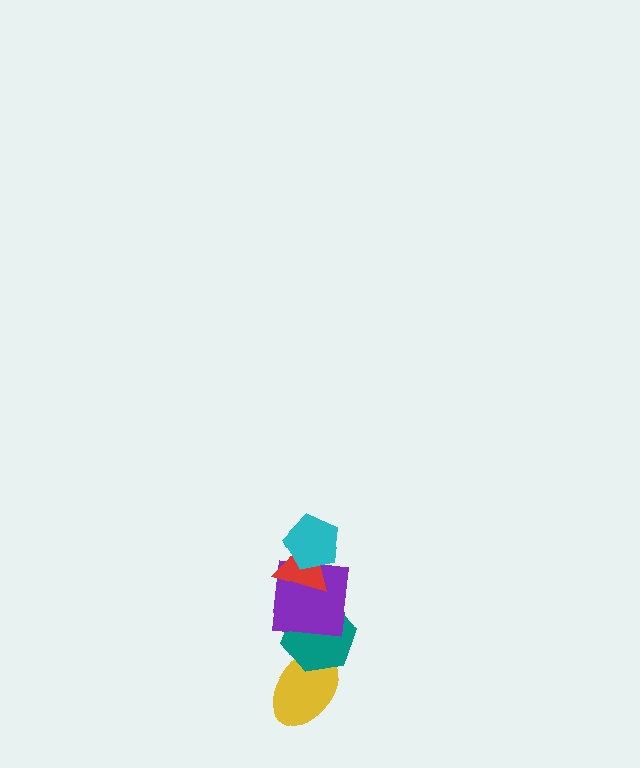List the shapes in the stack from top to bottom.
From top to bottom: the cyan pentagon, the red triangle, the purple square, the teal hexagon, the yellow ellipse.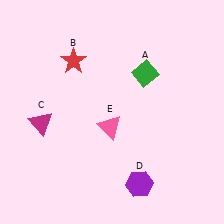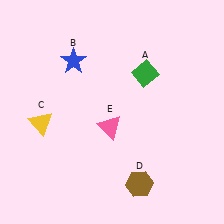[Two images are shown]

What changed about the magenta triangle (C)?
In Image 1, C is magenta. In Image 2, it changed to yellow.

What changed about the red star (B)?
In Image 1, B is red. In Image 2, it changed to blue.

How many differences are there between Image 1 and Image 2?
There are 3 differences between the two images.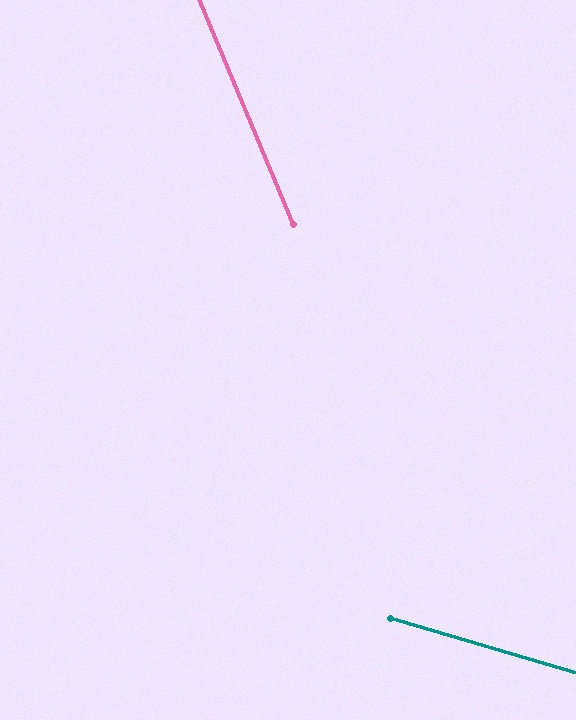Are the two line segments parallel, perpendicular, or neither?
Neither parallel nor perpendicular — they differ by about 51°.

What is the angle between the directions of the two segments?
Approximately 51 degrees.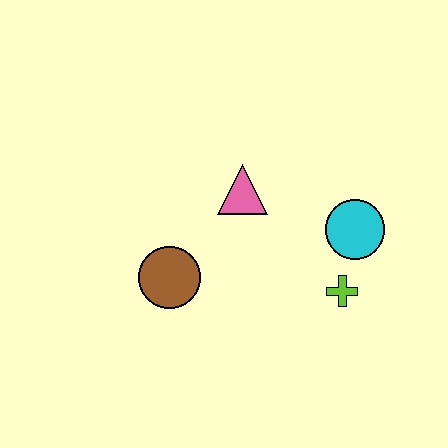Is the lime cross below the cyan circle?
Yes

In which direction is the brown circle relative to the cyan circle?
The brown circle is to the left of the cyan circle.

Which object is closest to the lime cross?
The cyan circle is closest to the lime cross.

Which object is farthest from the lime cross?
The brown circle is farthest from the lime cross.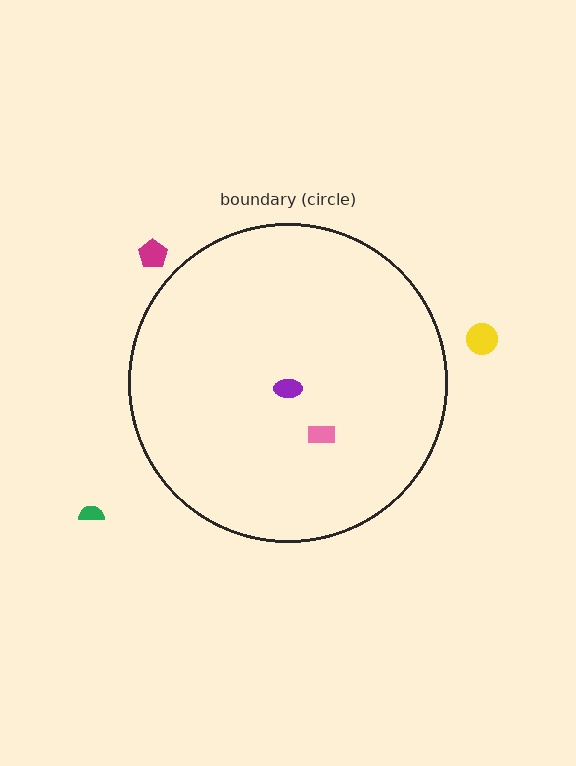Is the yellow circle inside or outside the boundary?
Outside.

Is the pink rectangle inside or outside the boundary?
Inside.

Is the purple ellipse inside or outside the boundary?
Inside.